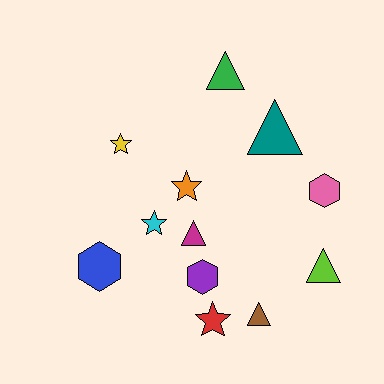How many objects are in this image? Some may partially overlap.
There are 12 objects.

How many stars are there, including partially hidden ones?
There are 4 stars.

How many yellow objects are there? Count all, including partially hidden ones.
There is 1 yellow object.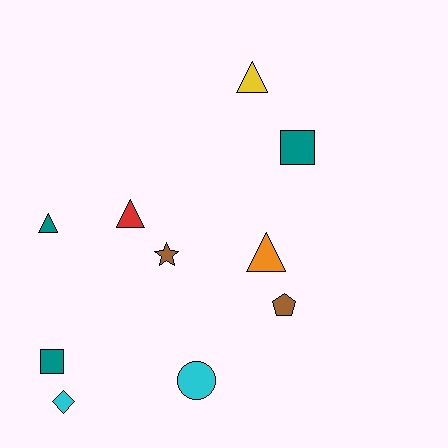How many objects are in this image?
There are 10 objects.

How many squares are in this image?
There are 2 squares.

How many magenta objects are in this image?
There are no magenta objects.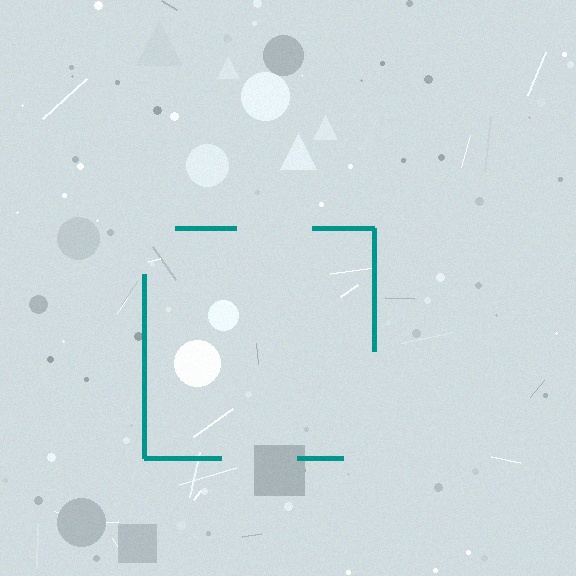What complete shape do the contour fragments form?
The contour fragments form a square.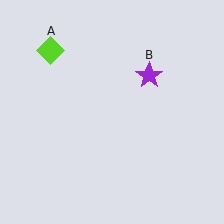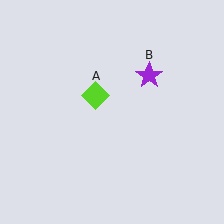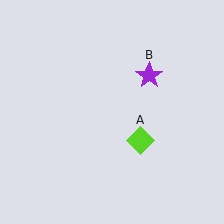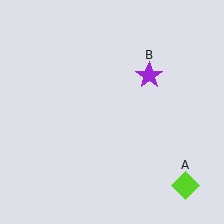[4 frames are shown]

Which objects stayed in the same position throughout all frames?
Purple star (object B) remained stationary.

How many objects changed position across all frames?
1 object changed position: lime diamond (object A).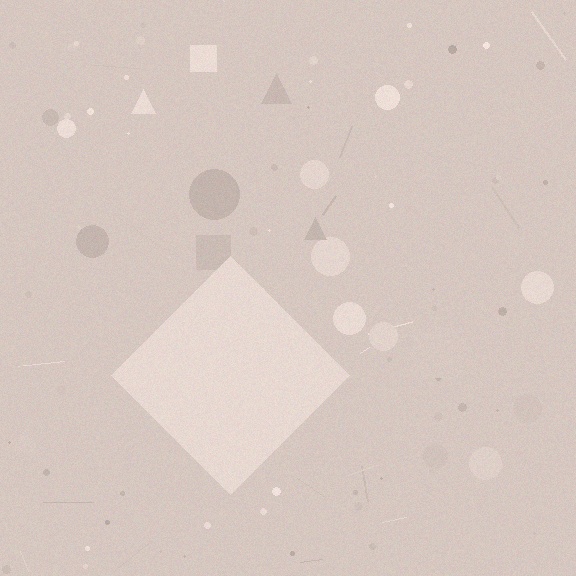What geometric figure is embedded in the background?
A diamond is embedded in the background.